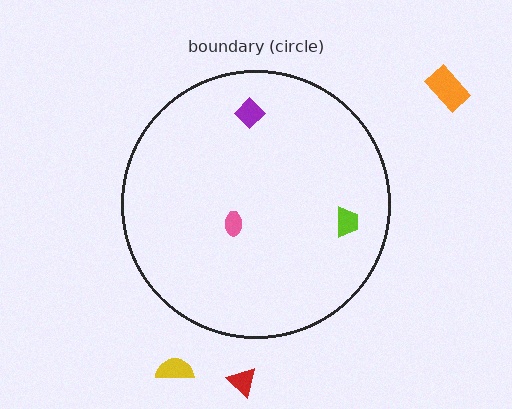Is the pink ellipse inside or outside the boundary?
Inside.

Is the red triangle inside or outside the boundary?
Outside.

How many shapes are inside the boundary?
3 inside, 3 outside.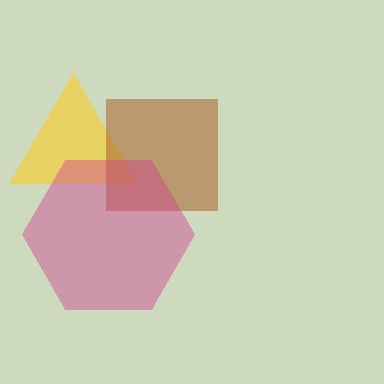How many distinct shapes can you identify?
There are 3 distinct shapes: a yellow triangle, a brown square, a magenta hexagon.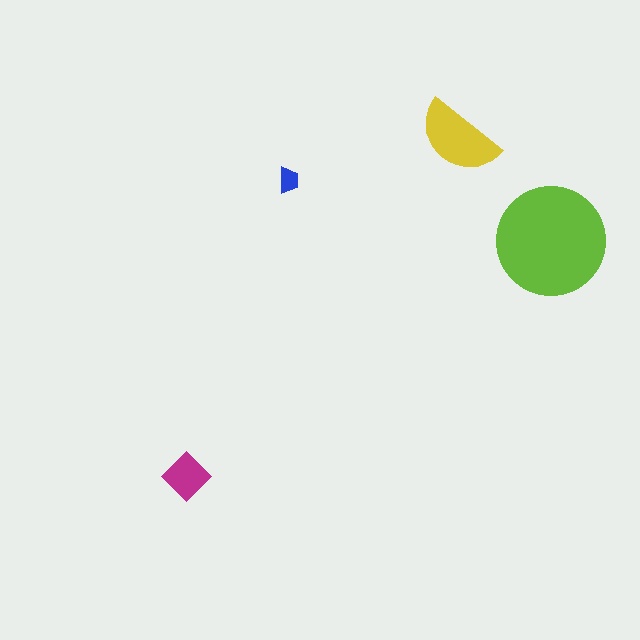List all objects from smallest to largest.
The blue trapezoid, the magenta diamond, the yellow semicircle, the lime circle.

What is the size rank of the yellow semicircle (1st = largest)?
2nd.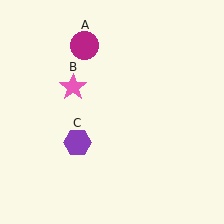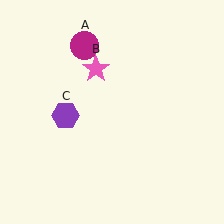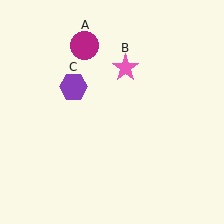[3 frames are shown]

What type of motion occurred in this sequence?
The pink star (object B), purple hexagon (object C) rotated clockwise around the center of the scene.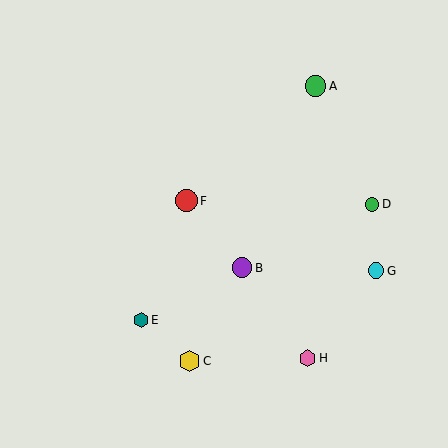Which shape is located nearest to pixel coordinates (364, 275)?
The cyan circle (labeled G) at (376, 271) is nearest to that location.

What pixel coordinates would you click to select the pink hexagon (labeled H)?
Click at (307, 358) to select the pink hexagon H.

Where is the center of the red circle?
The center of the red circle is at (186, 201).